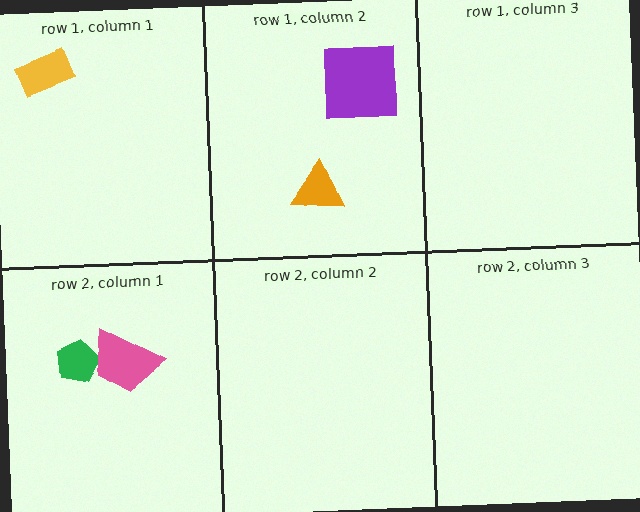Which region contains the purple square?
The row 1, column 2 region.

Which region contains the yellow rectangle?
The row 1, column 1 region.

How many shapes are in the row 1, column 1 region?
1.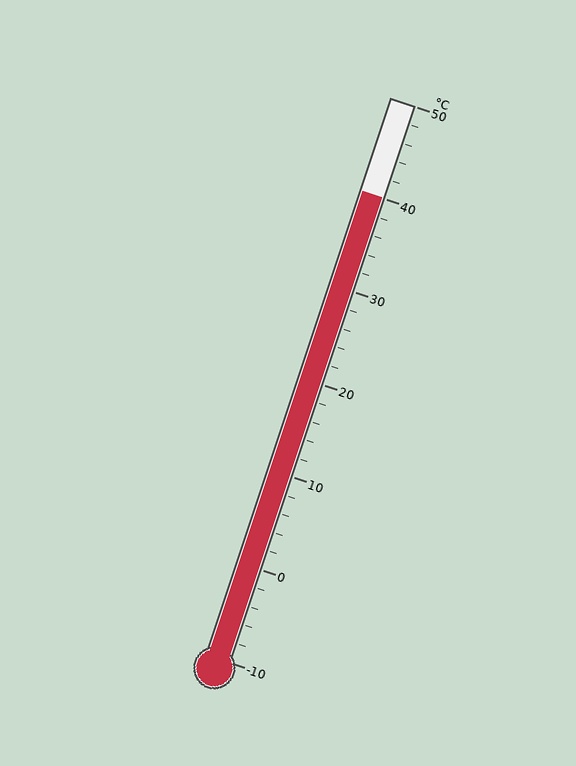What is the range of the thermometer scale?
The thermometer scale ranges from -10°C to 50°C.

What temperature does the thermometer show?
The thermometer shows approximately 40°C.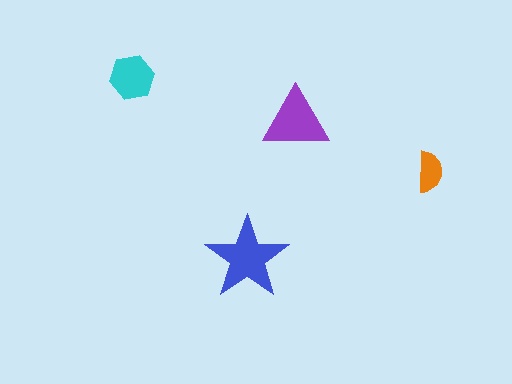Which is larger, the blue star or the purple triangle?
The blue star.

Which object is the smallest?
The orange semicircle.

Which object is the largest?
The blue star.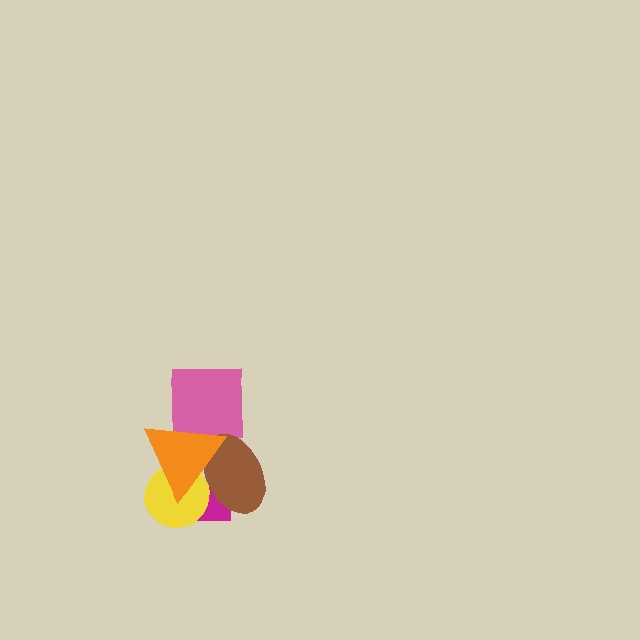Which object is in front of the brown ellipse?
The orange triangle is in front of the brown ellipse.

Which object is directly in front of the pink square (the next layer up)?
The brown ellipse is directly in front of the pink square.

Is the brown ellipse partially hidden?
Yes, it is partially covered by another shape.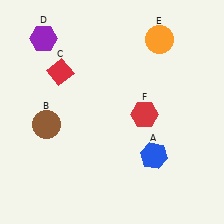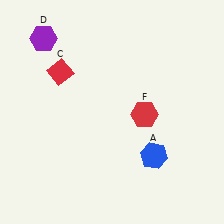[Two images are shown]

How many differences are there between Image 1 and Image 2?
There are 2 differences between the two images.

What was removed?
The orange circle (E), the brown circle (B) were removed in Image 2.